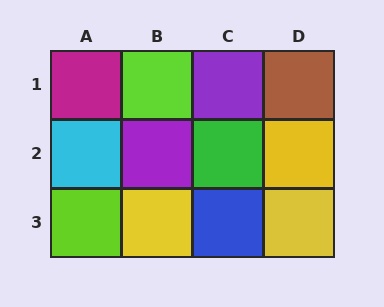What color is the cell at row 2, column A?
Cyan.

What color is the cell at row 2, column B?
Purple.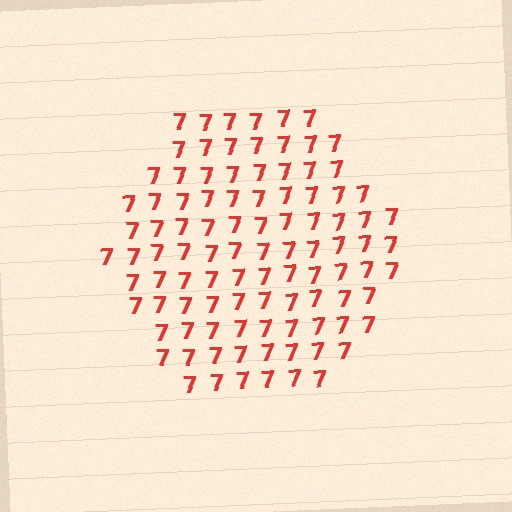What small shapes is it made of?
It is made of small digit 7's.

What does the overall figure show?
The overall figure shows a hexagon.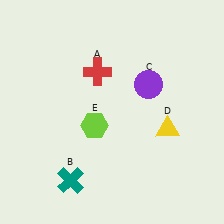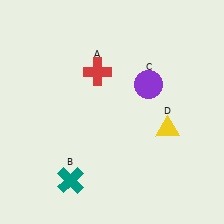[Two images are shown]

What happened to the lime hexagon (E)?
The lime hexagon (E) was removed in Image 2. It was in the bottom-left area of Image 1.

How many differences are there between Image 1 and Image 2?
There is 1 difference between the two images.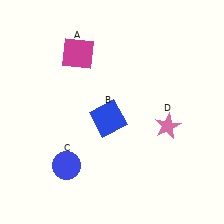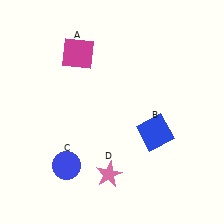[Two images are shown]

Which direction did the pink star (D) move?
The pink star (D) moved left.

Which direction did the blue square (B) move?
The blue square (B) moved right.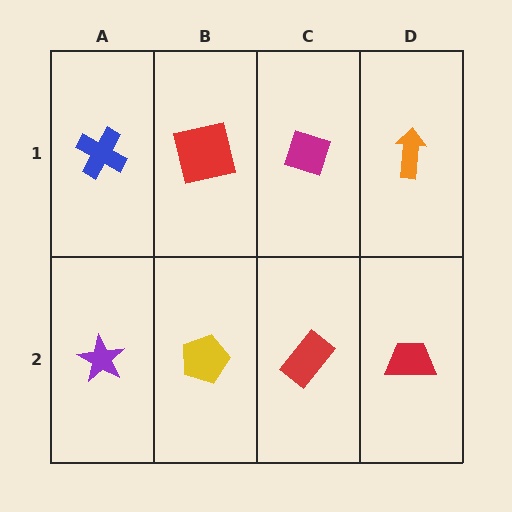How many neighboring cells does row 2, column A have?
2.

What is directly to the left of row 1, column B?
A blue cross.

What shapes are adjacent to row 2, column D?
An orange arrow (row 1, column D), a red rectangle (row 2, column C).